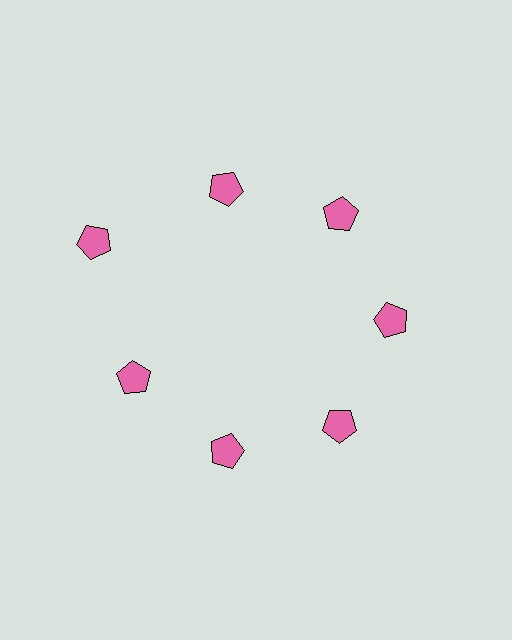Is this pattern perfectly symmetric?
No. The 7 pink pentagons are arranged in a ring, but one element near the 10 o'clock position is pushed outward from the center, breaking the 7-fold rotational symmetry.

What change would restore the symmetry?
The symmetry would be restored by moving it inward, back onto the ring so that all 7 pentagons sit at equal angles and equal distance from the center.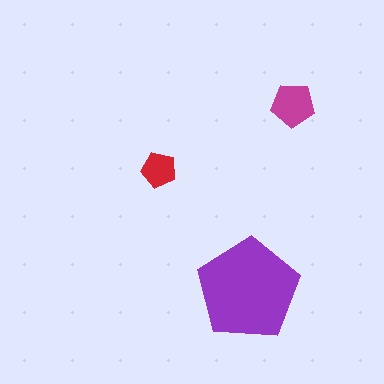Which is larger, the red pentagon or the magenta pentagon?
The magenta one.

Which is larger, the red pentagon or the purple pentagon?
The purple one.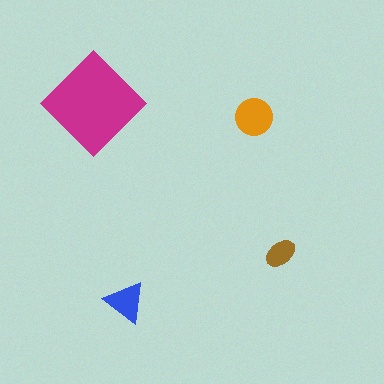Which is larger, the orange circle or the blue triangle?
The orange circle.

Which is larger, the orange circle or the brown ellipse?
The orange circle.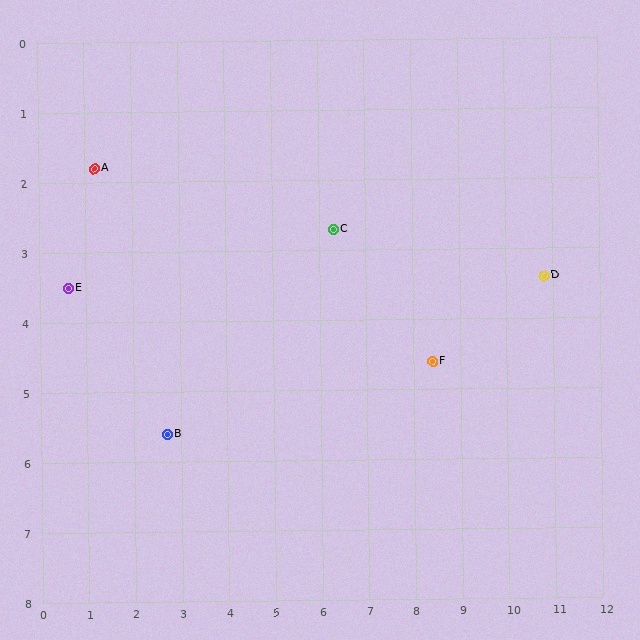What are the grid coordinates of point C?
Point C is at approximately (6.3, 2.7).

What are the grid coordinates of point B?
Point B is at approximately (2.7, 5.6).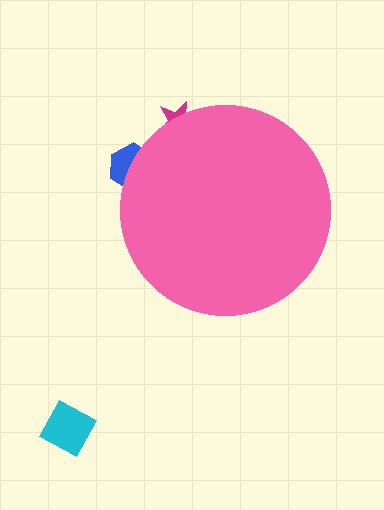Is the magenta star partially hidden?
Yes, the magenta star is partially hidden behind the pink circle.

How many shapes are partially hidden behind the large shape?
2 shapes are partially hidden.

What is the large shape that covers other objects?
A pink circle.